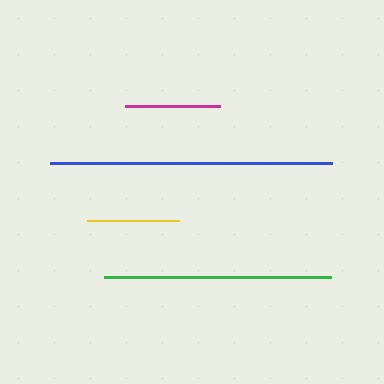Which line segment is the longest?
The blue line is the longest at approximately 283 pixels.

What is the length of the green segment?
The green segment is approximately 226 pixels long.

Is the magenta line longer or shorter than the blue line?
The blue line is longer than the magenta line.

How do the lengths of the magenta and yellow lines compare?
The magenta and yellow lines are approximately the same length.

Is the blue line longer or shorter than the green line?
The blue line is longer than the green line.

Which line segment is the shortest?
The yellow line is the shortest at approximately 92 pixels.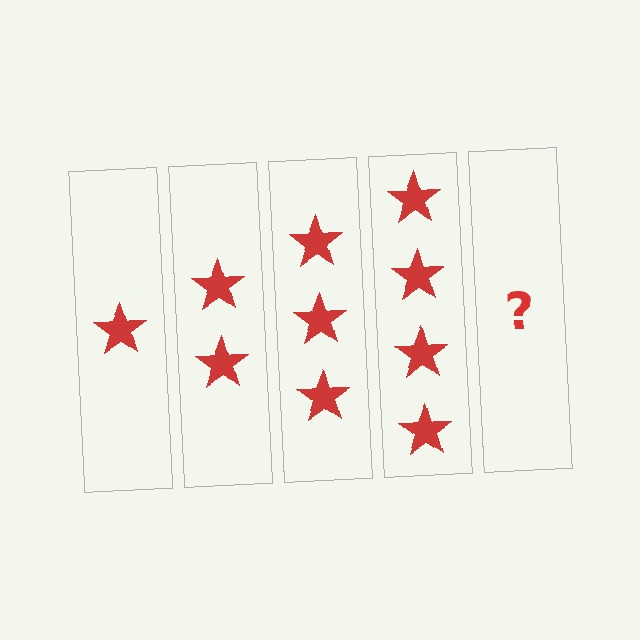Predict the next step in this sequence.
The next step is 5 stars.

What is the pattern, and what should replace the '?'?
The pattern is that each step adds one more star. The '?' should be 5 stars.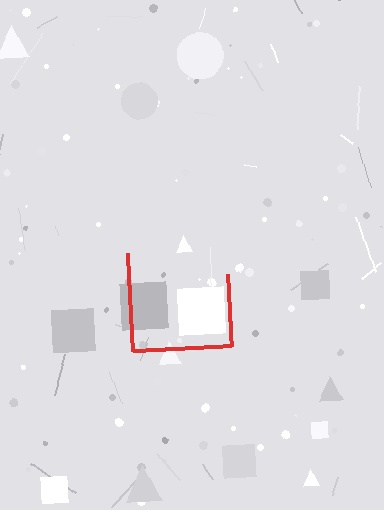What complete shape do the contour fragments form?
The contour fragments form a square.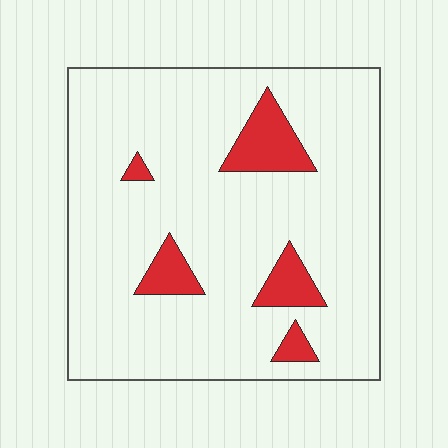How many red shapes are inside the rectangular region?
5.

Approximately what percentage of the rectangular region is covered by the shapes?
Approximately 10%.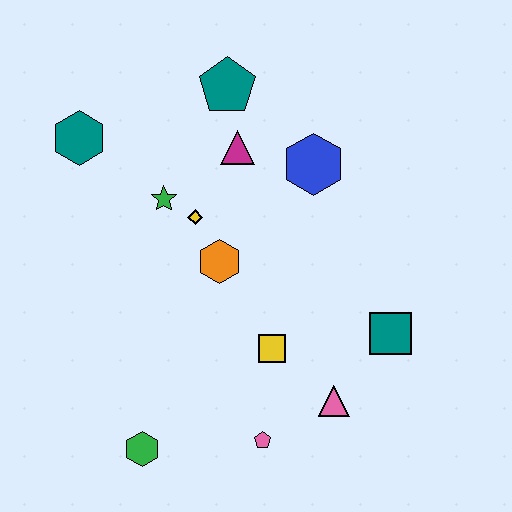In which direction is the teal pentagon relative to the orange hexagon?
The teal pentagon is above the orange hexagon.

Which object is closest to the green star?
The yellow diamond is closest to the green star.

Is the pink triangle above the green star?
No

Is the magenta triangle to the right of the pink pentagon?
No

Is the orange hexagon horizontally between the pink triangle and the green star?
Yes